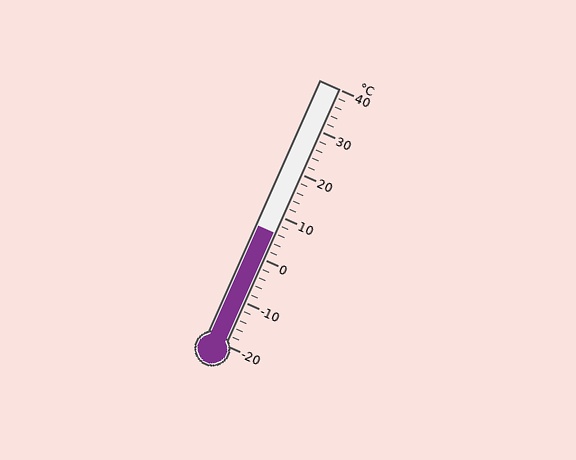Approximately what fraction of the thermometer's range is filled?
The thermometer is filled to approximately 45% of its range.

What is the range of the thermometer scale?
The thermometer scale ranges from -20°C to 40°C.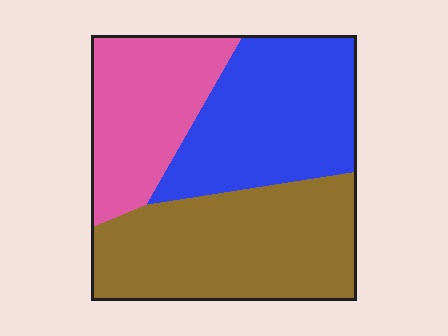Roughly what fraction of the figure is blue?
Blue takes up between a third and a half of the figure.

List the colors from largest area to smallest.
From largest to smallest: brown, blue, pink.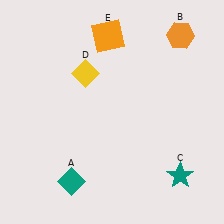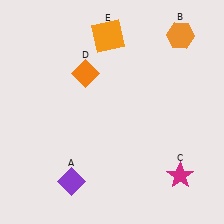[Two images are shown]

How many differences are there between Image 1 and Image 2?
There are 3 differences between the two images.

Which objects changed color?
A changed from teal to purple. C changed from teal to magenta. D changed from yellow to orange.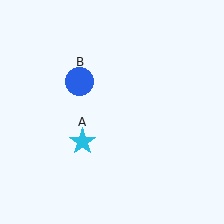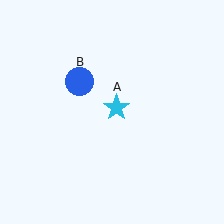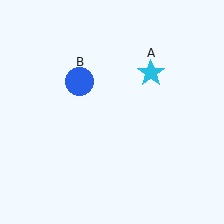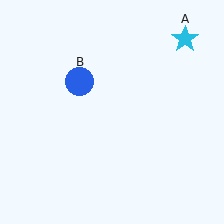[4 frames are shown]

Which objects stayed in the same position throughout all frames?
Blue circle (object B) remained stationary.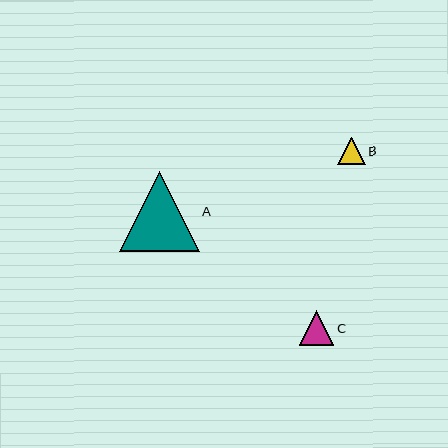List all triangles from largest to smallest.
From largest to smallest: A, C, B.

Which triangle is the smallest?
Triangle B is the smallest with a size of approximately 28 pixels.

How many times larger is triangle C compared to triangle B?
Triangle C is approximately 1.3 times the size of triangle B.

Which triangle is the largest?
Triangle A is the largest with a size of approximately 80 pixels.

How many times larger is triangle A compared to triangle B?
Triangle A is approximately 2.9 times the size of triangle B.